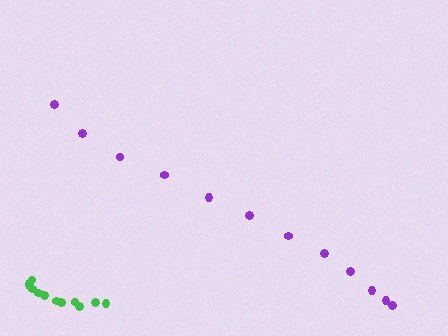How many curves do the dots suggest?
There are 2 distinct paths.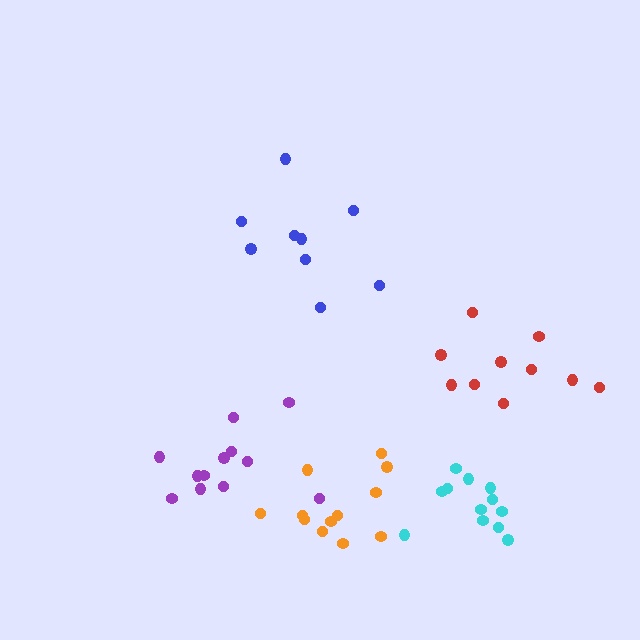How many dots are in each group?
Group 1: 12 dots, Group 2: 9 dots, Group 3: 12 dots, Group 4: 10 dots, Group 5: 12 dots (55 total).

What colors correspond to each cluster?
The clusters are colored: orange, blue, purple, red, cyan.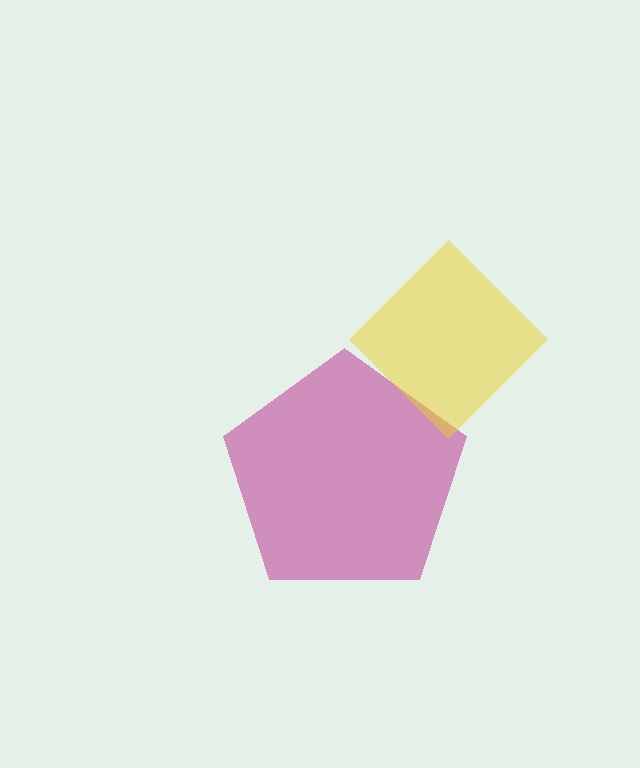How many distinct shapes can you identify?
There are 2 distinct shapes: a magenta pentagon, a yellow diamond.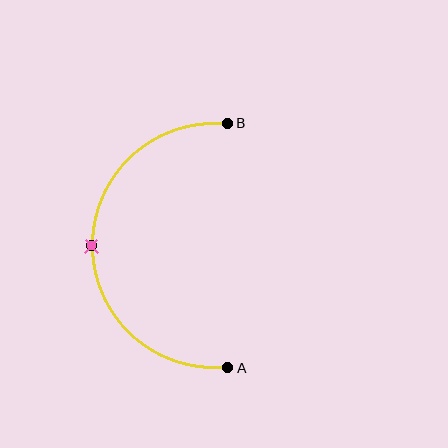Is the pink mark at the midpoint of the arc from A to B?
Yes. The pink mark lies on the arc at equal arc-length from both A and B — it is the arc midpoint.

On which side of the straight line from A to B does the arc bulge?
The arc bulges to the left of the straight line connecting A and B.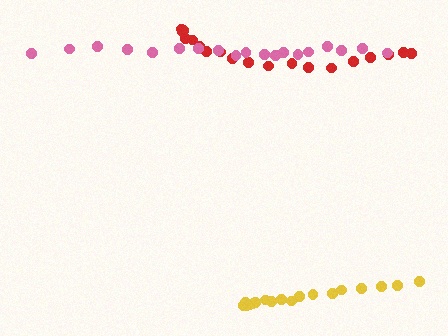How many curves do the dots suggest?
There are 3 distinct paths.